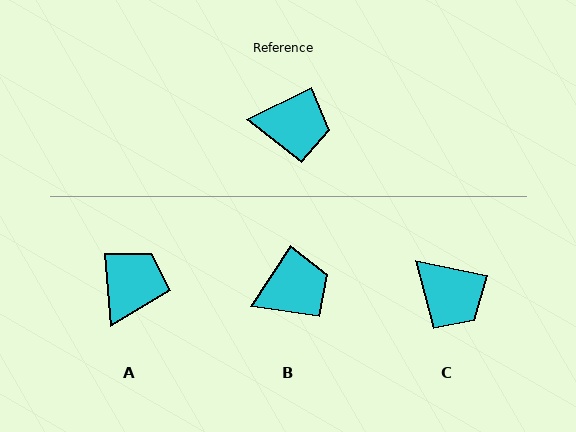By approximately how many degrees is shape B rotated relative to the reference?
Approximately 30 degrees counter-clockwise.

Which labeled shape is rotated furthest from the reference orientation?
A, about 68 degrees away.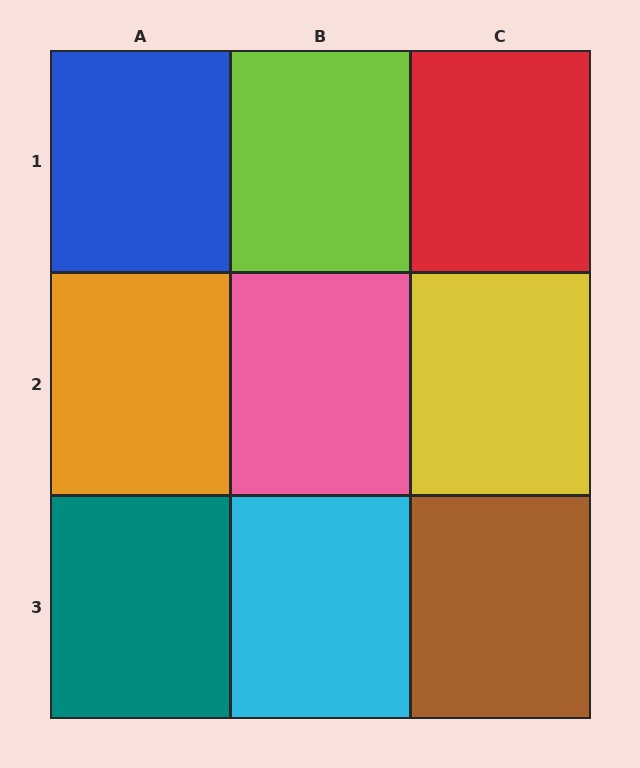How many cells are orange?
1 cell is orange.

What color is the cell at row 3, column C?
Brown.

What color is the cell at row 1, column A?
Blue.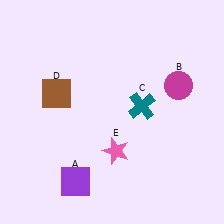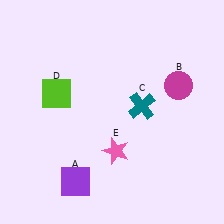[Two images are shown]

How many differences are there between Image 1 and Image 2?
There is 1 difference between the two images.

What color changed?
The square (D) changed from brown in Image 1 to lime in Image 2.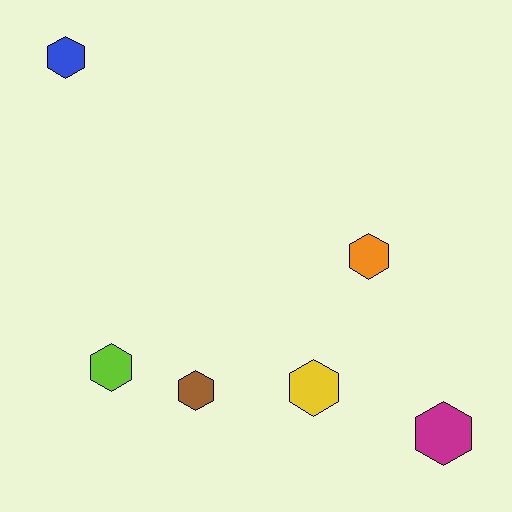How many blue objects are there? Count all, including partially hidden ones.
There is 1 blue object.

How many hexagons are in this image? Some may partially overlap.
There are 6 hexagons.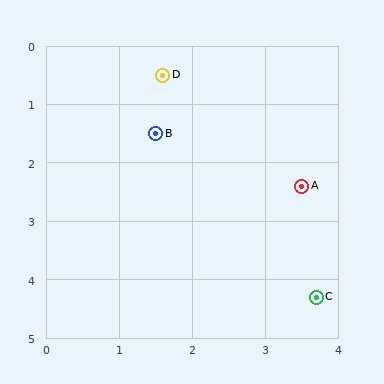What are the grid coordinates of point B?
Point B is at approximately (1.5, 1.5).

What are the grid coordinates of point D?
Point D is at approximately (1.6, 0.5).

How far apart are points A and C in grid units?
Points A and C are about 1.9 grid units apart.